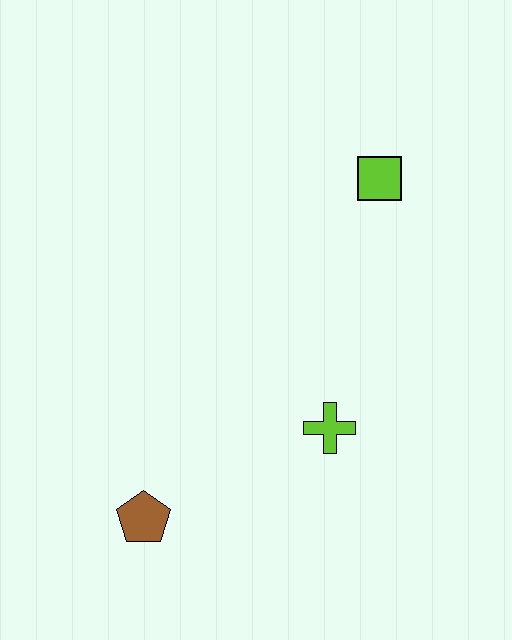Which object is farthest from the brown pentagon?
The lime square is farthest from the brown pentagon.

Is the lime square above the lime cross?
Yes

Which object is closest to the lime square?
The lime cross is closest to the lime square.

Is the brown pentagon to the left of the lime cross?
Yes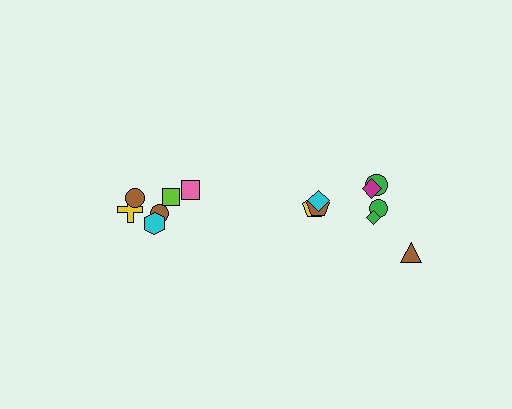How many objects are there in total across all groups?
There are 14 objects.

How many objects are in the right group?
There are 8 objects.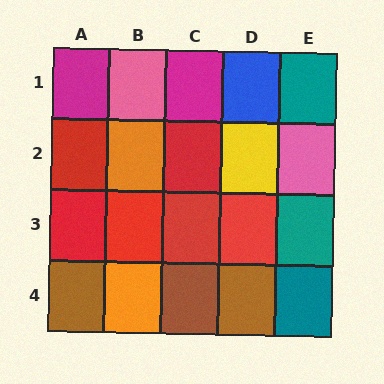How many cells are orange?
2 cells are orange.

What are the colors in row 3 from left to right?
Red, red, red, red, teal.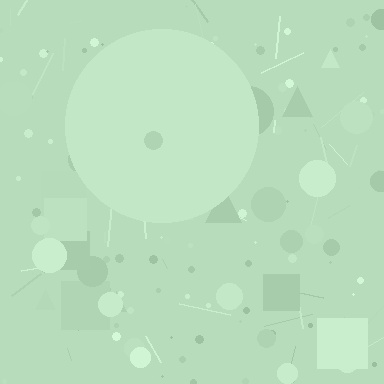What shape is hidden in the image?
A circle is hidden in the image.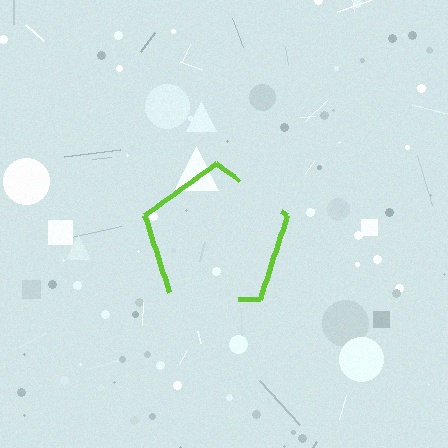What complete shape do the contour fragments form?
The contour fragments form a pentagon.